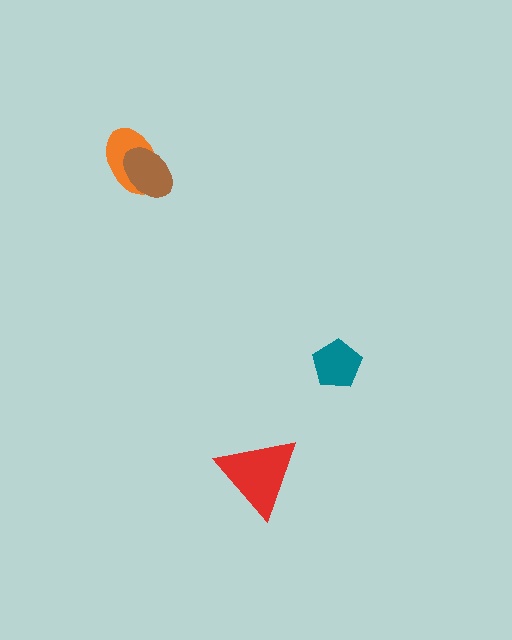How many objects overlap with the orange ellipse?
1 object overlaps with the orange ellipse.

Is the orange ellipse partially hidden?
Yes, it is partially covered by another shape.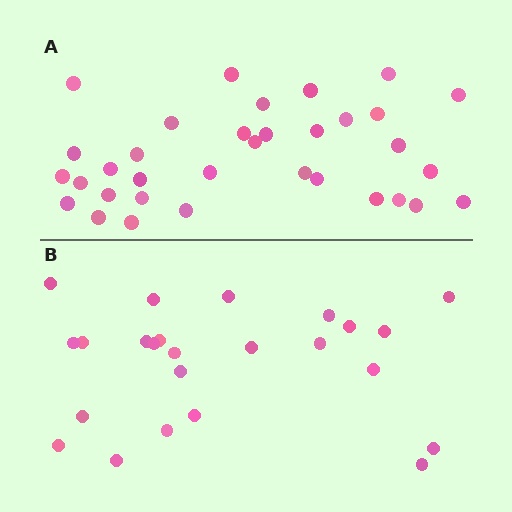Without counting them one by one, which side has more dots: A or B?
Region A (the top region) has more dots.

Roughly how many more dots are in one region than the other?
Region A has roughly 10 or so more dots than region B.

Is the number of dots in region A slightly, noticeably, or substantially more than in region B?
Region A has noticeably more, but not dramatically so. The ratio is roughly 1.4 to 1.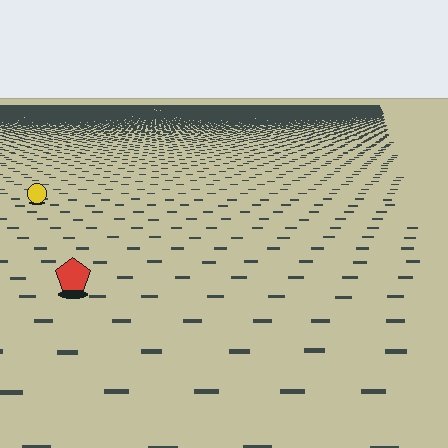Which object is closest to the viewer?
The red pentagon is closest. The texture marks near it are larger and more spread out.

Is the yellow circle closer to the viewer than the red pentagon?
No. The red pentagon is closer — you can tell from the texture gradient: the ground texture is coarser near it.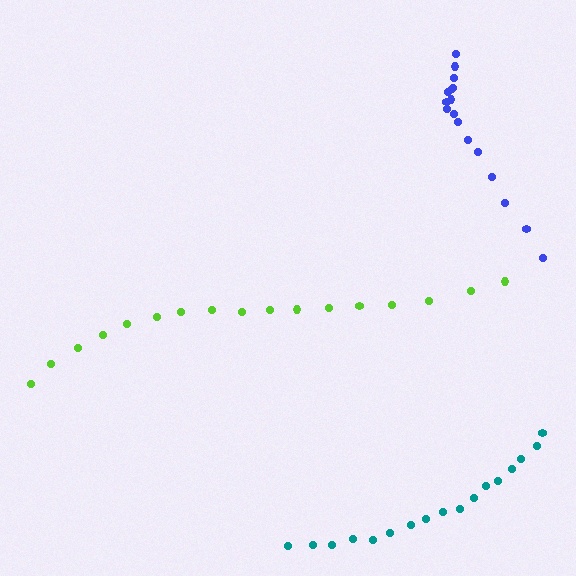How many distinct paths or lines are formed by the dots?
There are 3 distinct paths.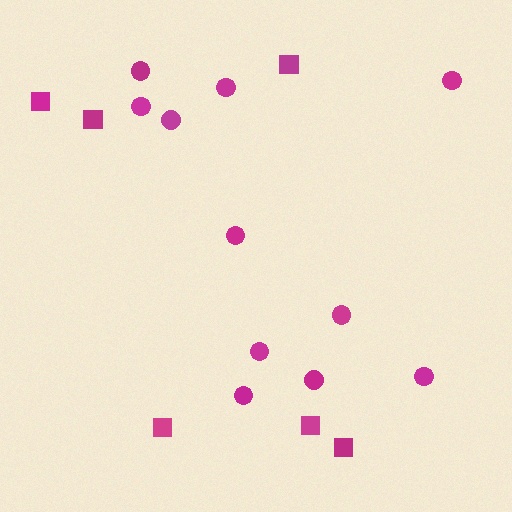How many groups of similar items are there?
There are 2 groups: one group of squares (6) and one group of circles (11).